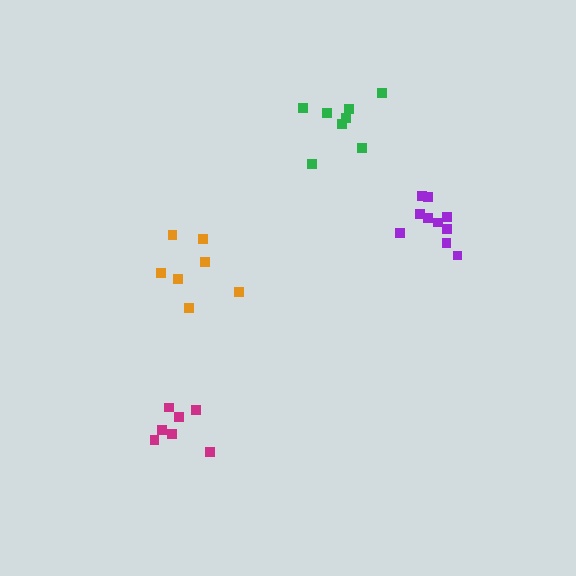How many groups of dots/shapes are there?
There are 4 groups.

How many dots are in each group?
Group 1: 8 dots, Group 2: 7 dots, Group 3: 10 dots, Group 4: 7 dots (32 total).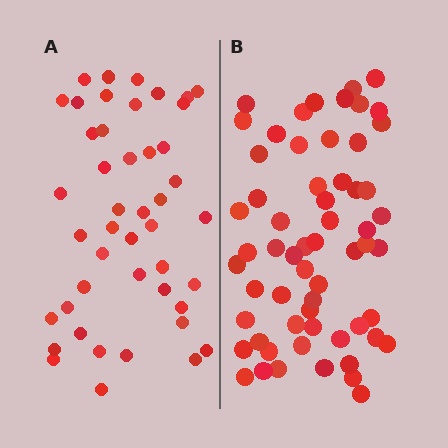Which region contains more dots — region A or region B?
Region B (the right region) has more dots.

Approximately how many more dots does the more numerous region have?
Region B has approximately 15 more dots than region A.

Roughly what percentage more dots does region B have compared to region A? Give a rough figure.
About 35% more.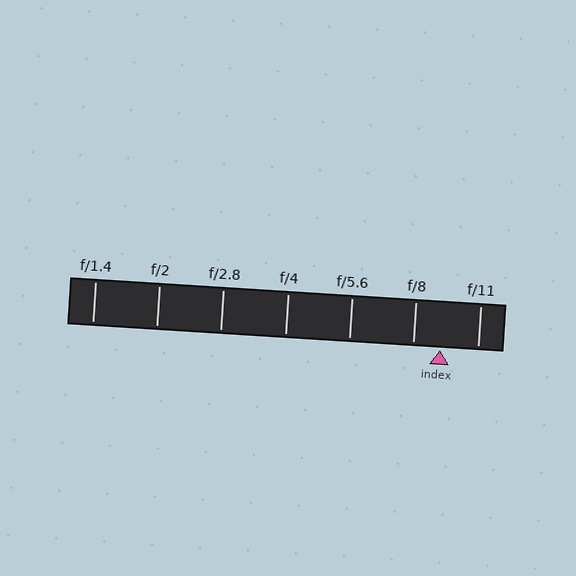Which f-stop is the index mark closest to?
The index mark is closest to f/8.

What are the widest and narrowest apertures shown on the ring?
The widest aperture shown is f/1.4 and the narrowest is f/11.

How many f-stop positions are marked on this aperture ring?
There are 7 f-stop positions marked.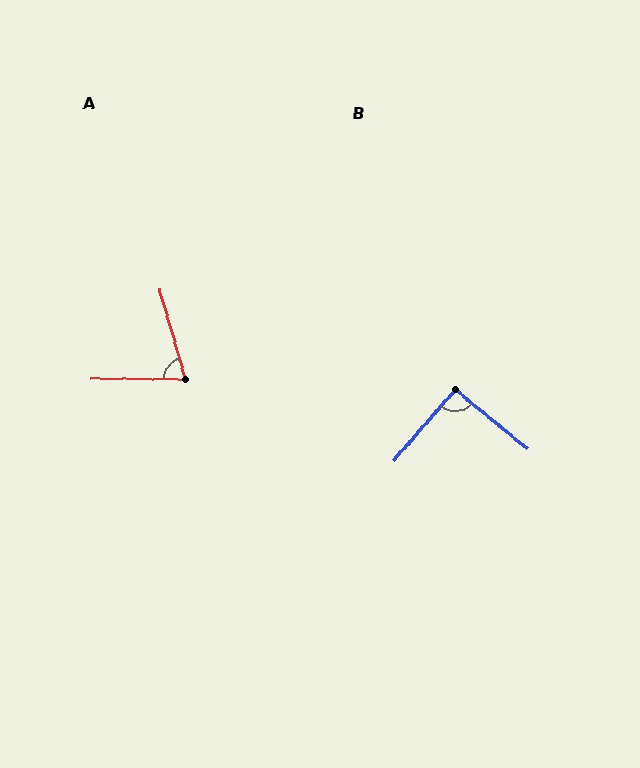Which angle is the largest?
B, at approximately 91 degrees.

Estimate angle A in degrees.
Approximately 74 degrees.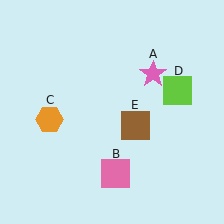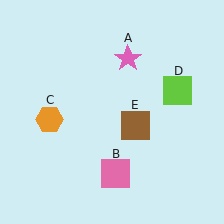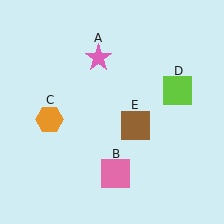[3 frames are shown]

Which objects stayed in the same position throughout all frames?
Pink square (object B) and orange hexagon (object C) and lime square (object D) and brown square (object E) remained stationary.